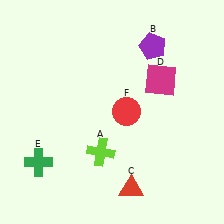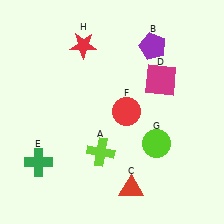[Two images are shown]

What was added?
A lime circle (G), a red star (H) were added in Image 2.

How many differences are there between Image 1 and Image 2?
There are 2 differences between the two images.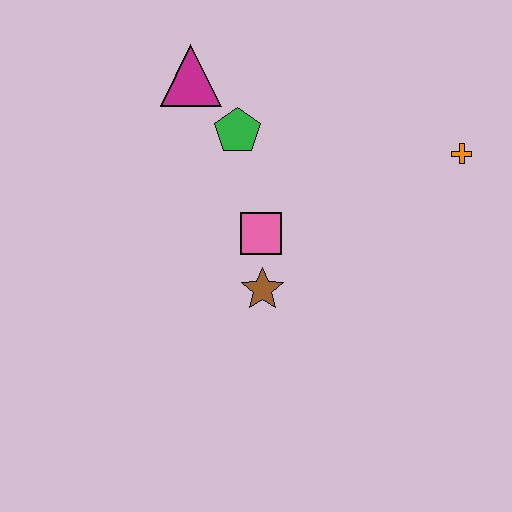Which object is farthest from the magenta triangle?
The orange cross is farthest from the magenta triangle.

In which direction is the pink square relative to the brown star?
The pink square is above the brown star.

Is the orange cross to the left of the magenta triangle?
No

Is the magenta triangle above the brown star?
Yes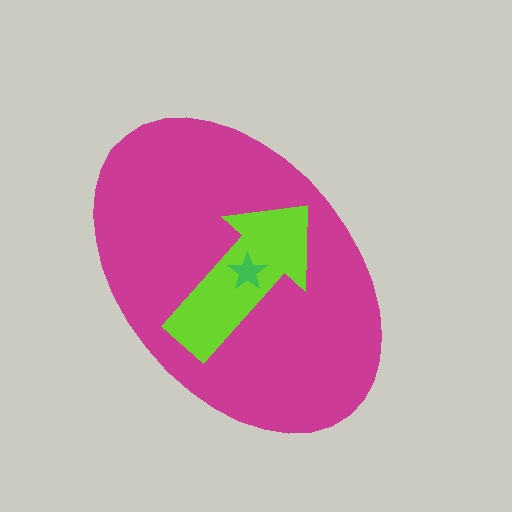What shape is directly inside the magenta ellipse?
The lime arrow.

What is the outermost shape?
The magenta ellipse.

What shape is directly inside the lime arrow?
The green star.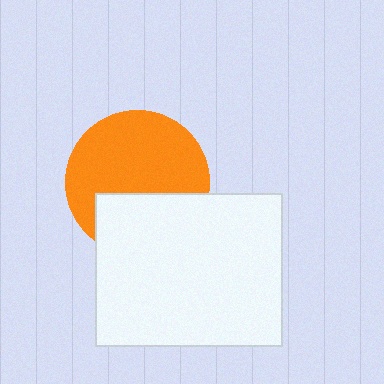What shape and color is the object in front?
The object in front is a white rectangle.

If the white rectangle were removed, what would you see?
You would see the complete orange circle.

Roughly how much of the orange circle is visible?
Most of it is visible (roughly 65%).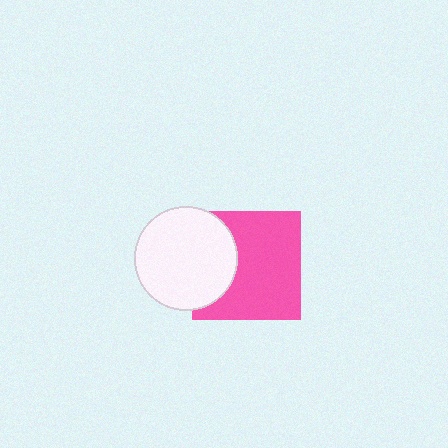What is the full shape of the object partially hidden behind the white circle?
The partially hidden object is a pink square.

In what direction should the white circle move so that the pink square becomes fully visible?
The white circle should move left. That is the shortest direction to clear the overlap and leave the pink square fully visible.